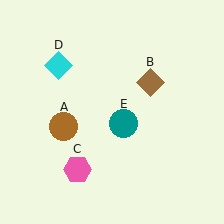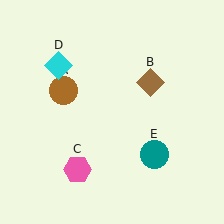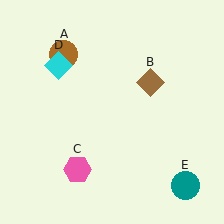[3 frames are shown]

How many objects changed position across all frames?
2 objects changed position: brown circle (object A), teal circle (object E).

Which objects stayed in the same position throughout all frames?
Brown diamond (object B) and pink hexagon (object C) and cyan diamond (object D) remained stationary.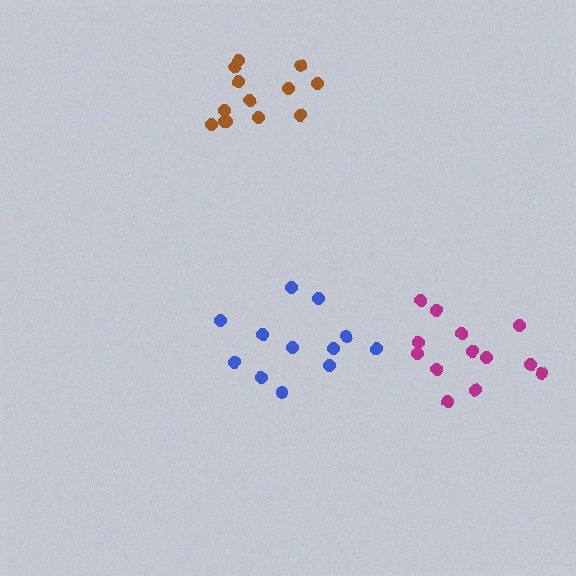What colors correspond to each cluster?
The clusters are colored: blue, brown, magenta.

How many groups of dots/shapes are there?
There are 3 groups.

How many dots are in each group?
Group 1: 12 dots, Group 2: 13 dots, Group 3: 13 dots (38 total).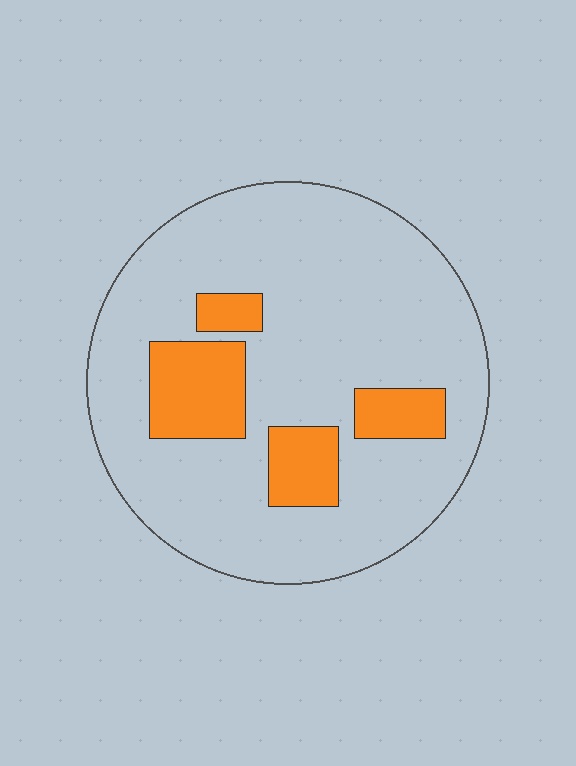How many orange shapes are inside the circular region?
4.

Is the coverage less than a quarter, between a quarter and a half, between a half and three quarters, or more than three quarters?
Less than a quarter.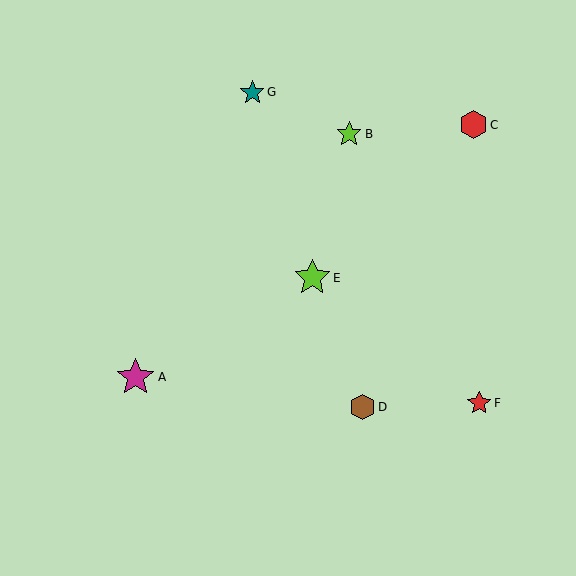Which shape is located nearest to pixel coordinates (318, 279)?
The lime star (labeled E) at (312, 278) is nearest to that location.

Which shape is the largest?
The magenta star (labeled A) is the largest.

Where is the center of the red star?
The center of the red star is at (479, 403).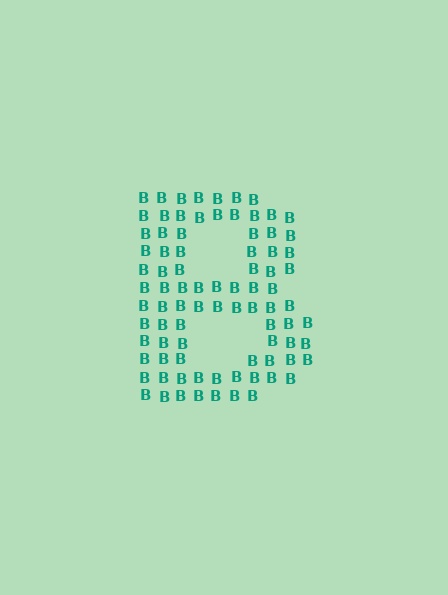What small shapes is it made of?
It is made of small letter B's.